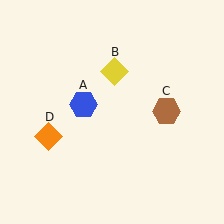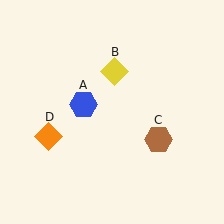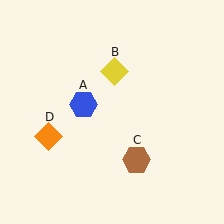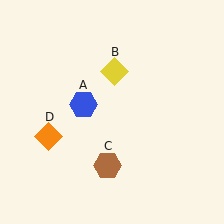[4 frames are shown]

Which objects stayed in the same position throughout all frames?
Blue hexagon (object A) and yellow diamond (object B) and orange diamond (object D) remained stationary.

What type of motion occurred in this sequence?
The brown hexagon (object C) rotated clockwise around the center of the scene.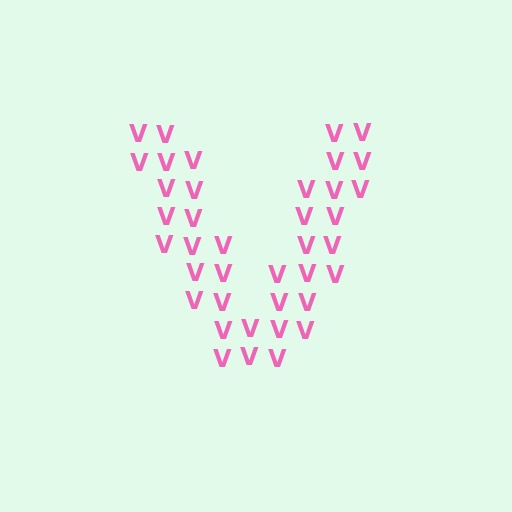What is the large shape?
The large shape is the letter V.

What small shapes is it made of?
It is made of small letter V's.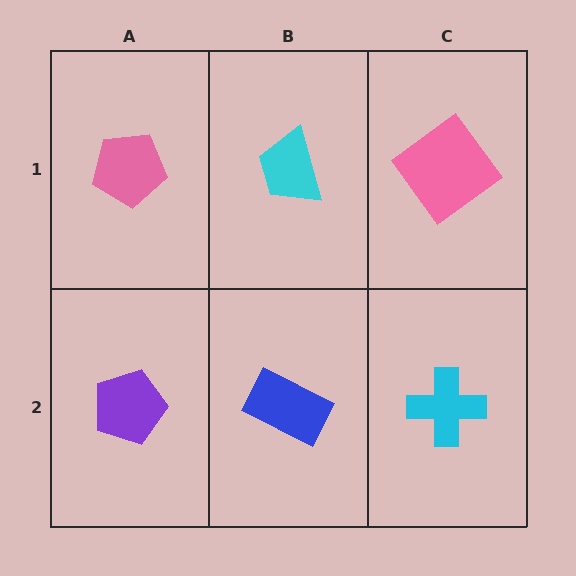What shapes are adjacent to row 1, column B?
A blue rectangle (row 2, column B), a pink pentagon (row 1, column A), a pink diamond (row 1, column C).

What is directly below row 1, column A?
A purple pentagon.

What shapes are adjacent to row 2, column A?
A pink pentagon (row 1, column A), a blue rectangle (row 2, column B).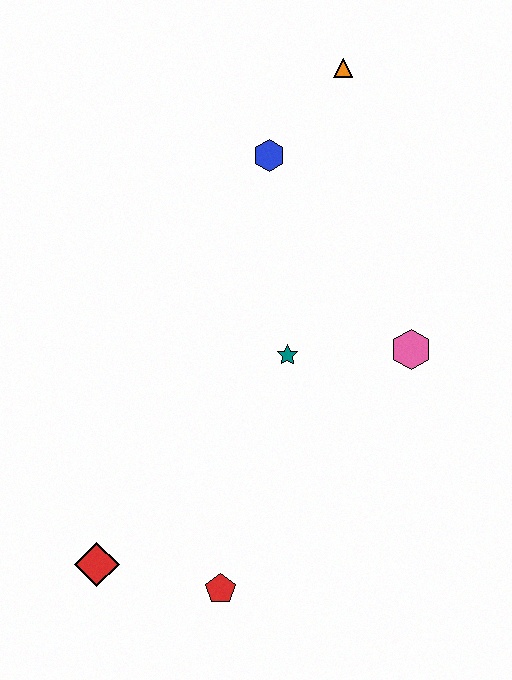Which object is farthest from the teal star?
The orange triangle is farthest from the teal star.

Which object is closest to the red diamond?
The red pentagon is closest to the red diamond.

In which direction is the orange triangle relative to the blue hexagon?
The orange triangle is above the blue hexagon.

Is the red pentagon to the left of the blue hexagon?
Yes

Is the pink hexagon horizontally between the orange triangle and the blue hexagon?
No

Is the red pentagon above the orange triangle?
No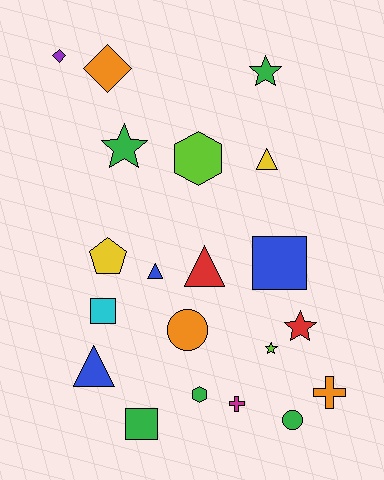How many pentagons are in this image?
There is 1 pentagon.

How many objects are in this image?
There are 20 objects.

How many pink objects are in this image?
There are no pink objects.